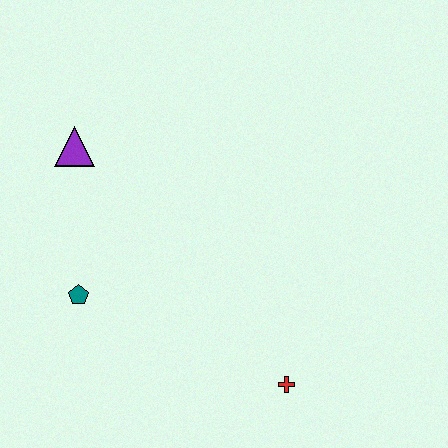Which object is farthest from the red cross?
The purple triangle is farthest from the red cross.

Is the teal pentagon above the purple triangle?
No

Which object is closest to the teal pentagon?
The purple triangle is closest to the teal pentagon.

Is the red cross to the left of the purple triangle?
No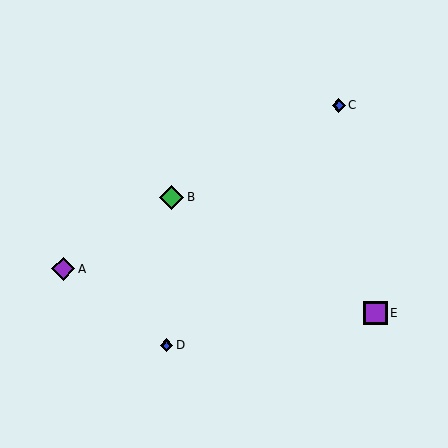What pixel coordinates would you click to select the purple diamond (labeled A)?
Click at (63, 269) to select the purple diamond A.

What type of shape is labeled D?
Shape D is a blue diamond.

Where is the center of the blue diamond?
The center of the blue diamond is at (166, 345).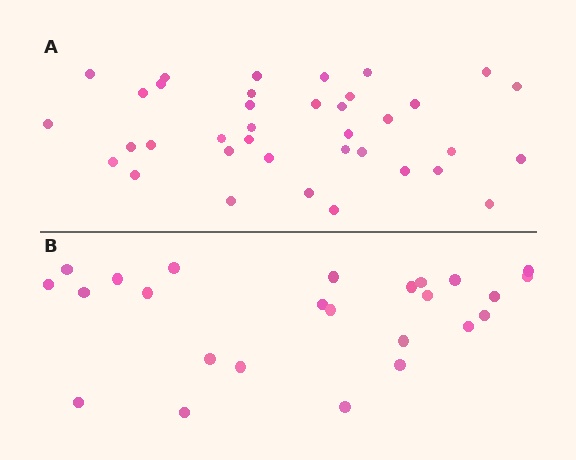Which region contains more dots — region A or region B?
Region A (the top region) has more dots.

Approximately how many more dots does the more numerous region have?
Region A has roughly 12 or so more dots than region B.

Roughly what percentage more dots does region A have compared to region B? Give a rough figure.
About 50% more.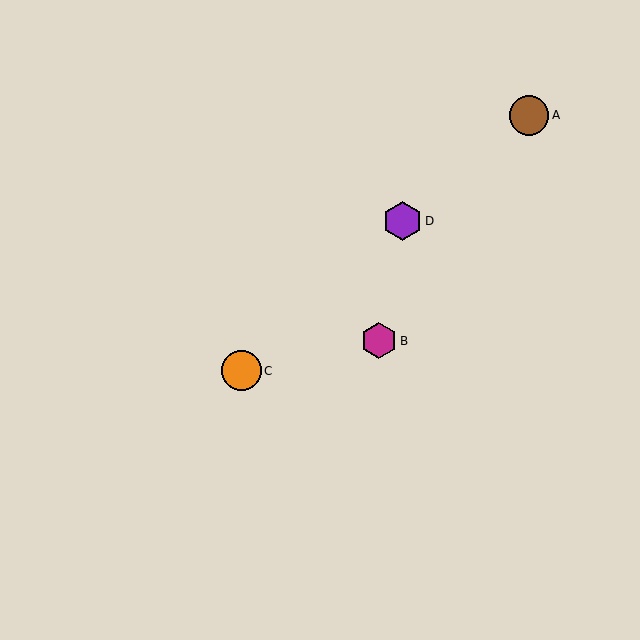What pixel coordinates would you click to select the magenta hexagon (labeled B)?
Click at (379, 341) to select the magenta hexagon B.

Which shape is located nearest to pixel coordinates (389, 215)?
The purple hexagon (labeled D) at (403, 221) is nearest to that location.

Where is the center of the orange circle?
The center of the orange circle is at (241, 371).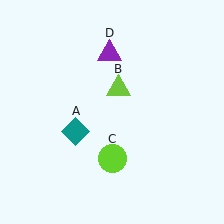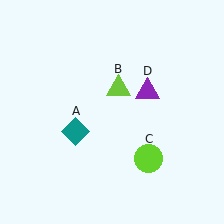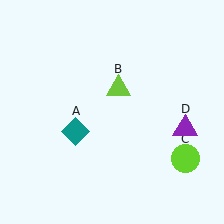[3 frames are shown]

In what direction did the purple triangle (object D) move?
The purple triangle (object D) moved down and to the right.